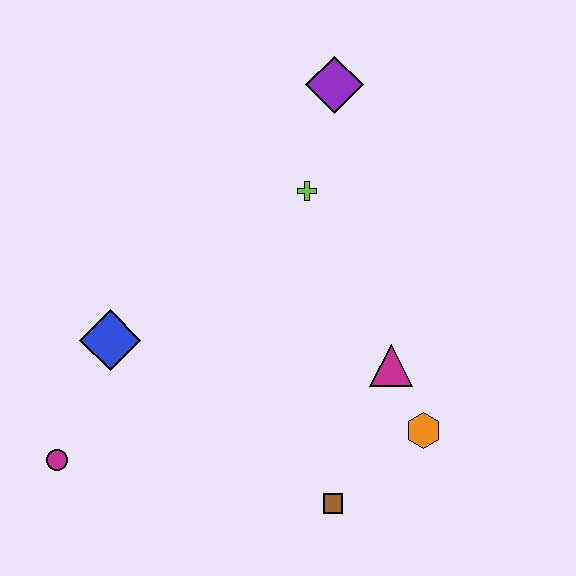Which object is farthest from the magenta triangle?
The magenta circle is farthest from the magenta triangle.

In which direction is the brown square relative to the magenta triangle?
The brown square is below the magenta triangle.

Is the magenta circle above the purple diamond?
No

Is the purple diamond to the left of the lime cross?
No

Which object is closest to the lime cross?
The purple diamond is closest to the lime cross.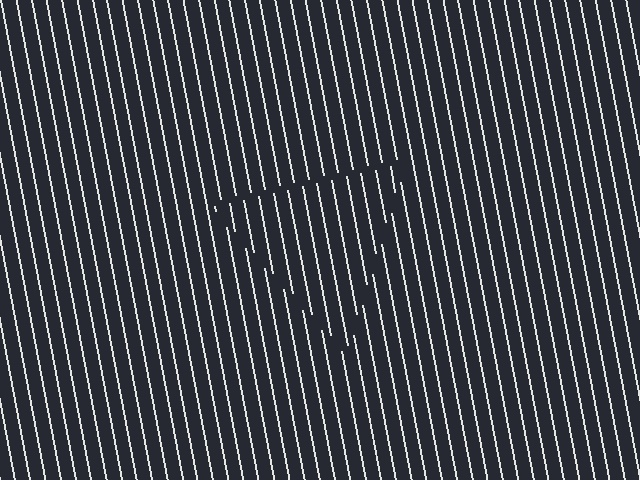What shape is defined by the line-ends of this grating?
An illusory triangle. The interior of the shape contains the same grating, shifted by half a period — the contour is defined by the phase discontinuity where line-ends from the inner and outer gratings abut.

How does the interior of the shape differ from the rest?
The interior of the shape contains the same grating, shifted by half a period — the contour is defined by the phase discontinuity where line-ends from the inner and outer gratings abut.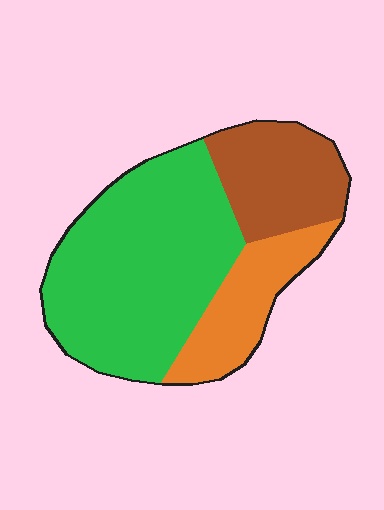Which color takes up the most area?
Green, at roughly 55%.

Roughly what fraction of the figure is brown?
Brown covers 23% of the figure.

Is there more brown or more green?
Green.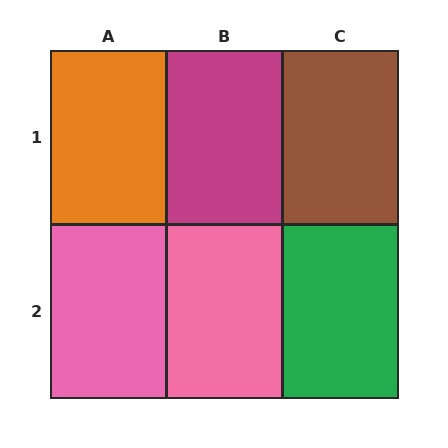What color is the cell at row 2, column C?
Green.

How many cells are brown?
1 cell is brown.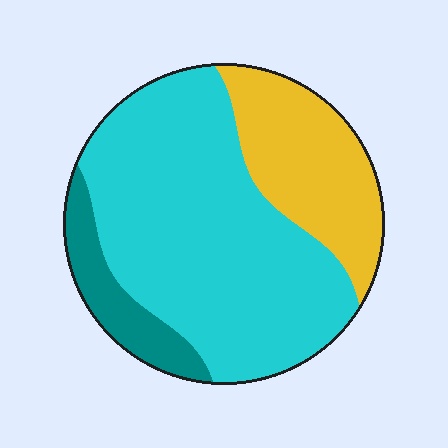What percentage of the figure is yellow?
Yellow takes up about one quarter (1/4) of the figure.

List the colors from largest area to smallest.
From largest to smallest: cyan, yellow, teal.